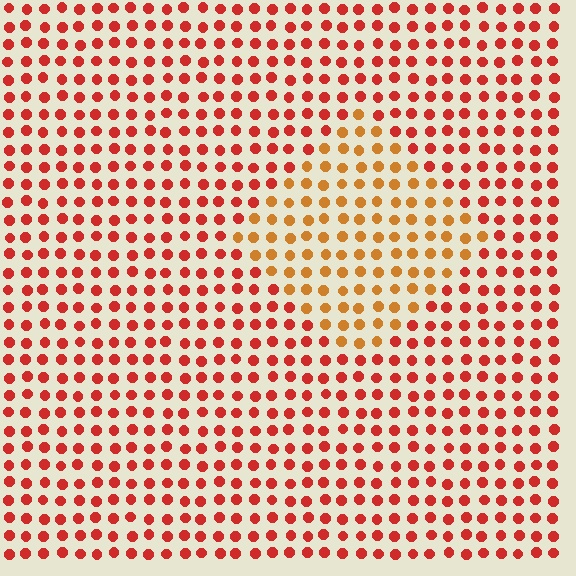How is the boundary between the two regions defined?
The boundary is defined purely by a slight shift in hue (about 31 degrees). Spacing, size, and orientation are identical on both sides.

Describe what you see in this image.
The image is filled with small red elements in a uniform arrangement. A diamond-shaped region is visible where the elements are tinted to a slightly different hue, forming a subtle color boundary.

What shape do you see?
I see a diamond.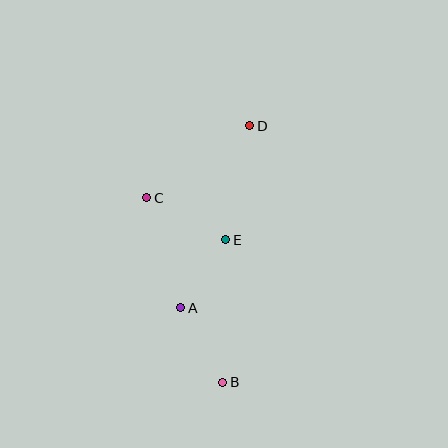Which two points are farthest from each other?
Points B and D are farthest from each other.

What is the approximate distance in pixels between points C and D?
The distance between C and D is approximately 126 pixels.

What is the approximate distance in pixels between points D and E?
The distance between D and E is approximately 117 pixels.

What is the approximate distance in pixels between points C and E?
The distance between C and E is approximately 89 pixels.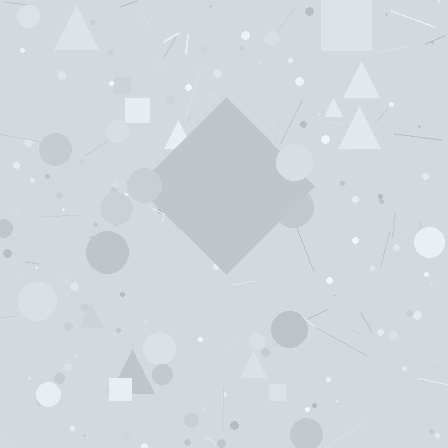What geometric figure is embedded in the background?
A diamond is embedded in the background.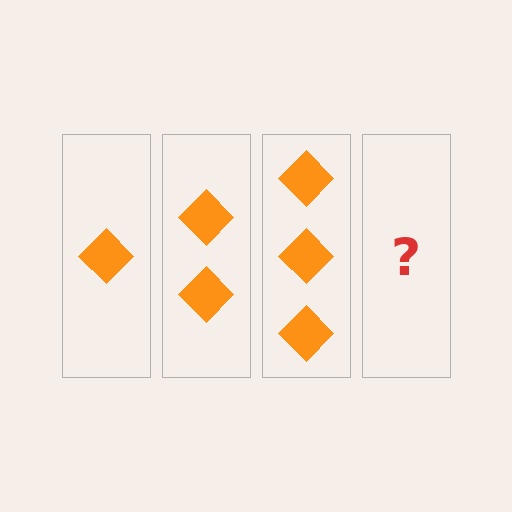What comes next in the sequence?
The next element should be 4 diamonds.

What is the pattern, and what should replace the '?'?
The pattern is that each step adds one more diamond. The '?' should be 4 diamonds.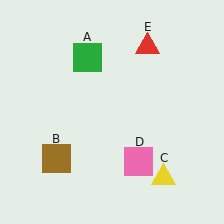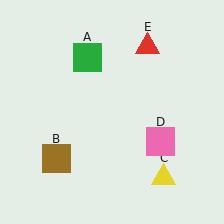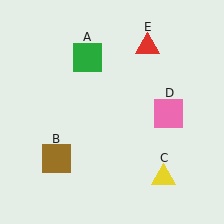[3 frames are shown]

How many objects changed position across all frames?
1 object changed position: pink square (object D).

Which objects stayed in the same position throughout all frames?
Green square (object A) and brown square (object B) and yellow triangle (object C) and red triangle (object E) remained stationary.